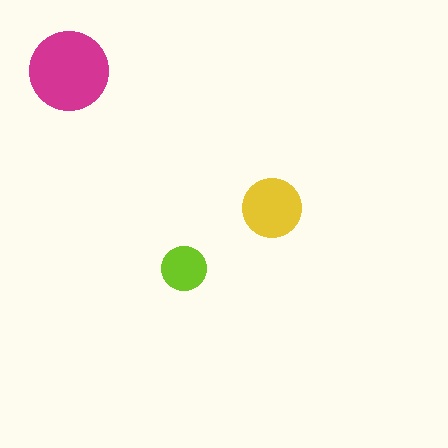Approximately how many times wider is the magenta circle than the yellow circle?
About 1.5 times wider.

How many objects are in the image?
There are 3 objects in the image.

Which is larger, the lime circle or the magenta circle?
The magenta one.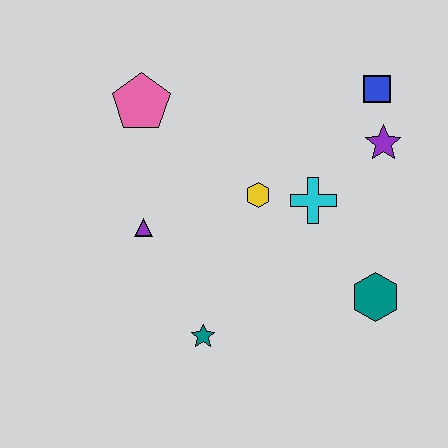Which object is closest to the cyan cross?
The yellow hexagon is closest to the cyan cross.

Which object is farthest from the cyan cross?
The pink pentagon is farthest from the cyan cross.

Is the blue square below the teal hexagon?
No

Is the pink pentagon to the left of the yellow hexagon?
Yes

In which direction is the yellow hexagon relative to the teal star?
The yellow hexagon is above the teal star.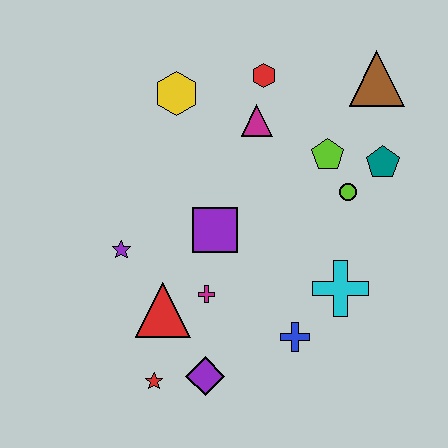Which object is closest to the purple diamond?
The red star is closest to the purple diamond.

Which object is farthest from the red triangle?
The brown triangle is farthest from the red triangle.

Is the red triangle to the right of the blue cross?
No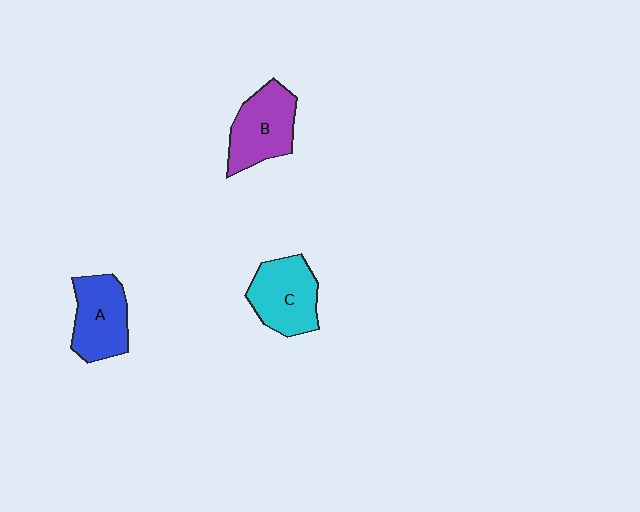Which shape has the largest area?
Shape C (cyan).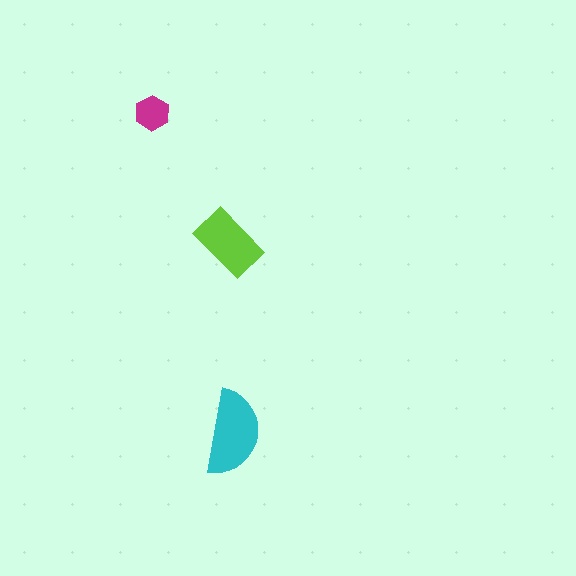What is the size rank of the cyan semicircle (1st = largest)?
1st.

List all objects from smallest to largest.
The magenta hexagon, the lime rectangle, the cyan semicircle.